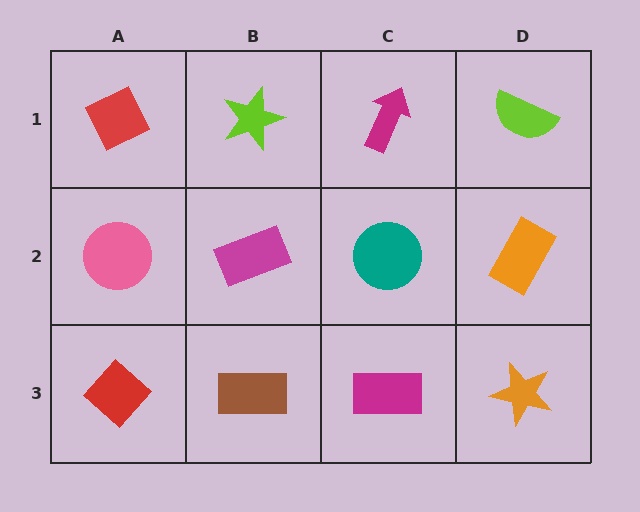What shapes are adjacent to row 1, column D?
An orange rectangle (row 2, column D), a magenta arrow (row 1, column C).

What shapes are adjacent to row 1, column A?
A pink circle (row 2, column A), a lime star (row 1, column B).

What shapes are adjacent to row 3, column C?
A teal circle (row 2, column C), a brown rectangle (row 3, column B), an orange star (row 3, column D).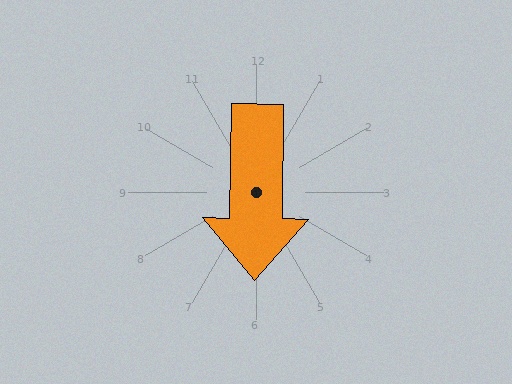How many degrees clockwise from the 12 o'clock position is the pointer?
Approximately 181 degrees.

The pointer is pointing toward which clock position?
Roughly 6 o'clock.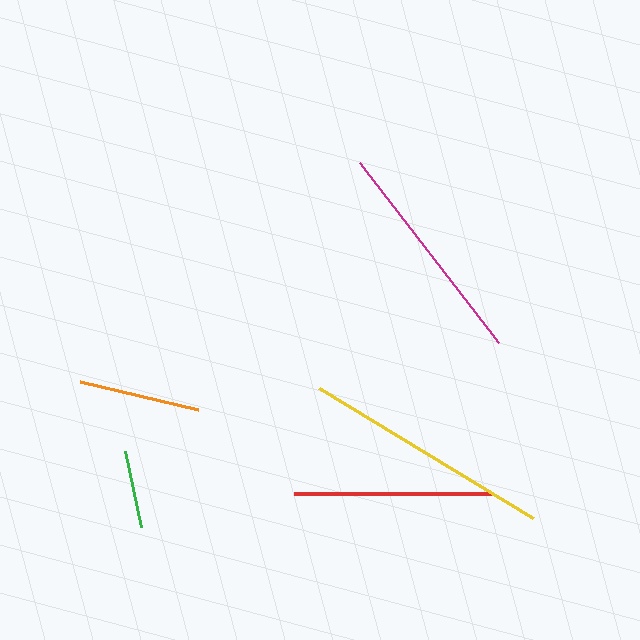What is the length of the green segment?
The green segment is approximately 77 pixels long.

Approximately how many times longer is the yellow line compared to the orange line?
The yellow line is approximately 2.1 times the length of the orange line.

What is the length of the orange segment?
The orange segment is approximately 121 pixels long.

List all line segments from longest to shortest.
From longest to shortest: yellow, magenta, red, orange, green.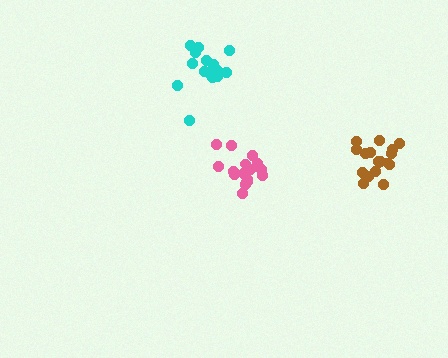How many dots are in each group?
Group 1: 16 dots, Group 2: 18 dots, Group 3: 18 dots (52 total).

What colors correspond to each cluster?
The clusters are colored: cyan, brown, pink.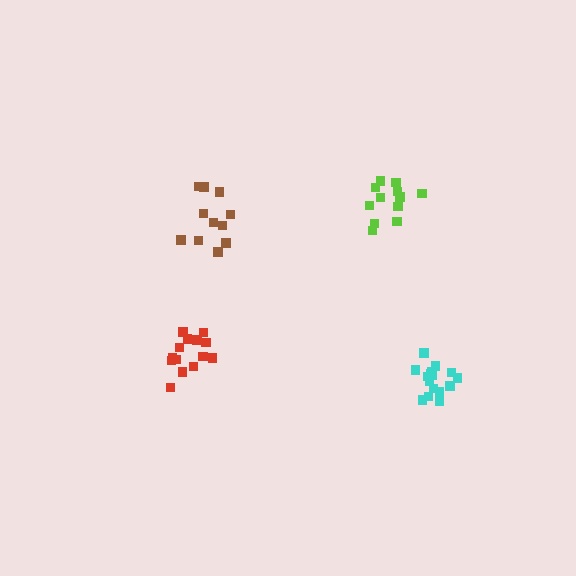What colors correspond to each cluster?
The clusters are colored: lime, red, cyan, brown.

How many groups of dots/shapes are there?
There are 4 groups.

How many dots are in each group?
Group 1: 12 dots, Group 2: 14 dots, Group 3: 16 dots, Group 4: 11 dots (53 total).